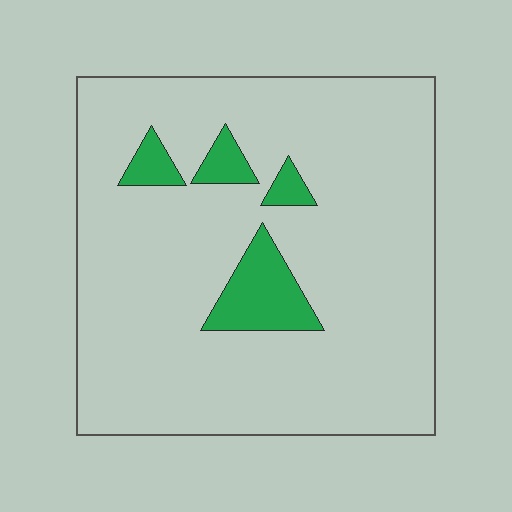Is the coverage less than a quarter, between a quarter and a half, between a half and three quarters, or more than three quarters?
Less than a quarter.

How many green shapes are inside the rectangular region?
4.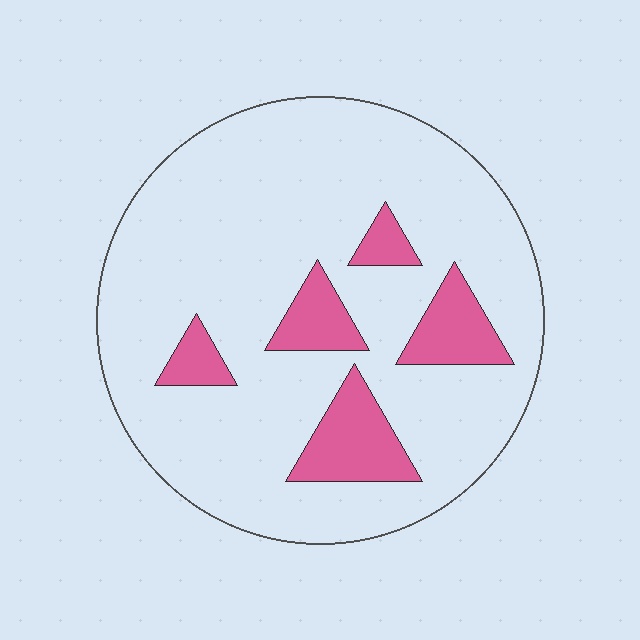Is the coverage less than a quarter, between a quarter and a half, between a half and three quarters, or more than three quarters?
Less than a quarter.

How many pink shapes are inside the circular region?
5.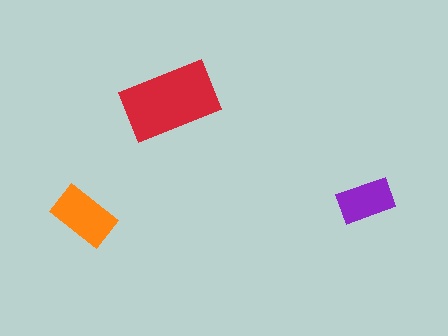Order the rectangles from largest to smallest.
the red one, the orange one, the purple one.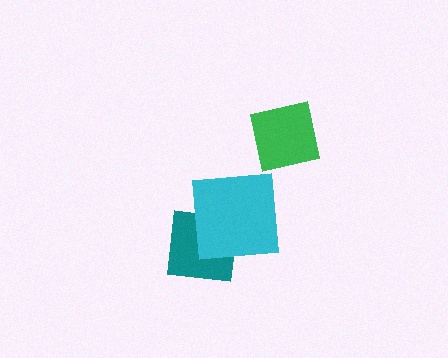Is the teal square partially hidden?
Yes, it is partially covered by another shape.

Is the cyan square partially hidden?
No, no other shape covers it.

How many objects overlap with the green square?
0 objects overlap with the green square.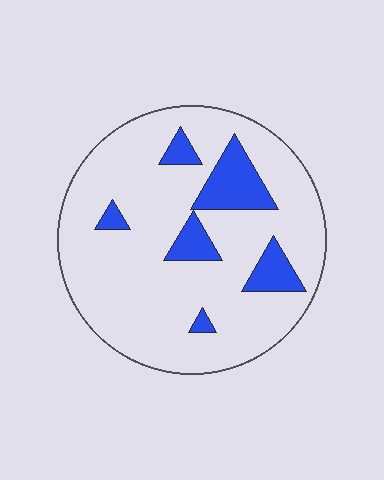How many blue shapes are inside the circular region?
6.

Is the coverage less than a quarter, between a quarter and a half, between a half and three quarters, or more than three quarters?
Less than a quarter.